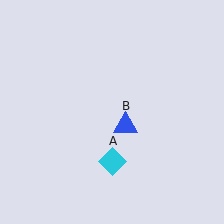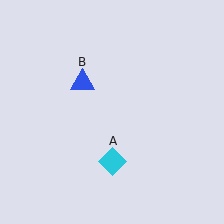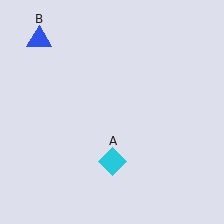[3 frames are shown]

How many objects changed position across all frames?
1 object changed position: blue triangle (object B).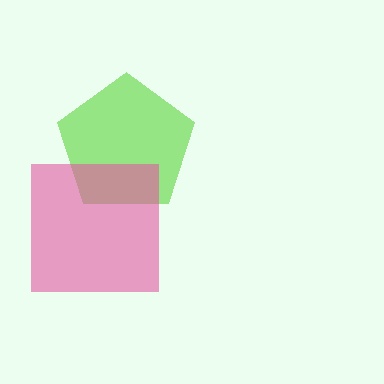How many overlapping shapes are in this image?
There are 2 overlapping shapes in the image.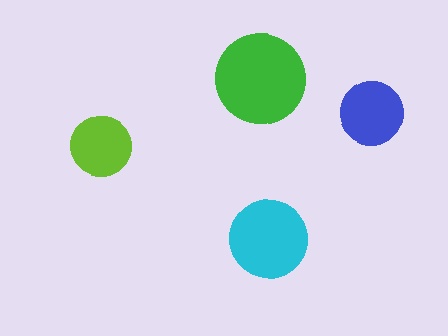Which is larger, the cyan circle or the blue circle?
The cyan one.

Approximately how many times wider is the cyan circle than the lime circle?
About 1.5 times wider.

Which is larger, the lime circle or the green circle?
The green one.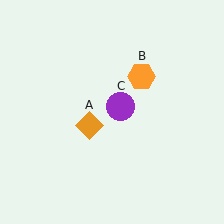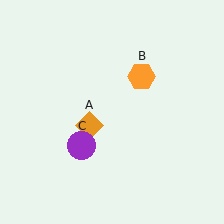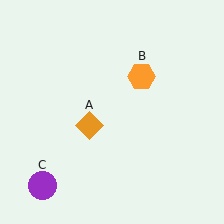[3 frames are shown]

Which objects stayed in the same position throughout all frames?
Orange diamond (object A) and orange hexagon (object B) remained stationary.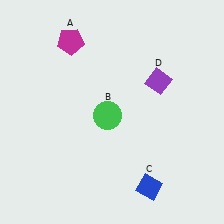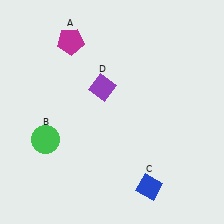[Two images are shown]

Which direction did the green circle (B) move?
The green circle (B) moved left.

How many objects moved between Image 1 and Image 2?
2 objects moved between the two images.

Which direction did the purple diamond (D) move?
The purple diamond (D) moved left.